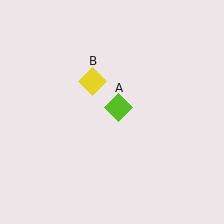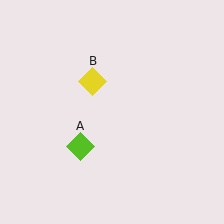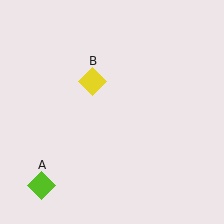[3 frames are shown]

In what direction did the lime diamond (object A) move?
The lime diamond (object A) moved down and to the left.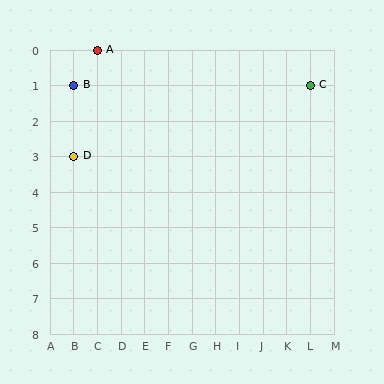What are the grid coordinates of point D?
Point D is at grid coordinates (B, 3).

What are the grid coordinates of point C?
Point C is at grid coordinates (L, 1).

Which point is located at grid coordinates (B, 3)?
Point D is at (B, 3).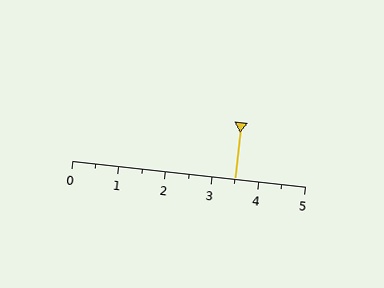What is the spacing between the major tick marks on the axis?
The major ticks are spaced 1 apart.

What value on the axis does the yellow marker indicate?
The marker indicates approximately 3.5.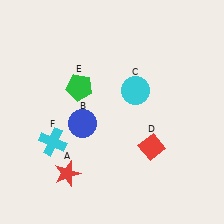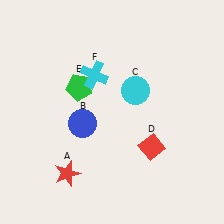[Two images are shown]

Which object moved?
The cyan cross (F) moved up.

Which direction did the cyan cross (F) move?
The cyan cross (F) moved up.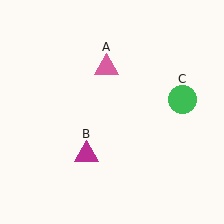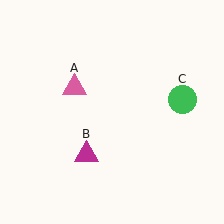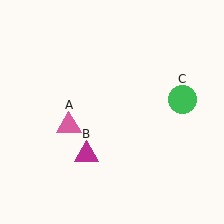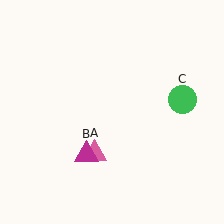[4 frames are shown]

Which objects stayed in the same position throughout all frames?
Magenta triangle (object B) and green circle (object C) remained stationary.